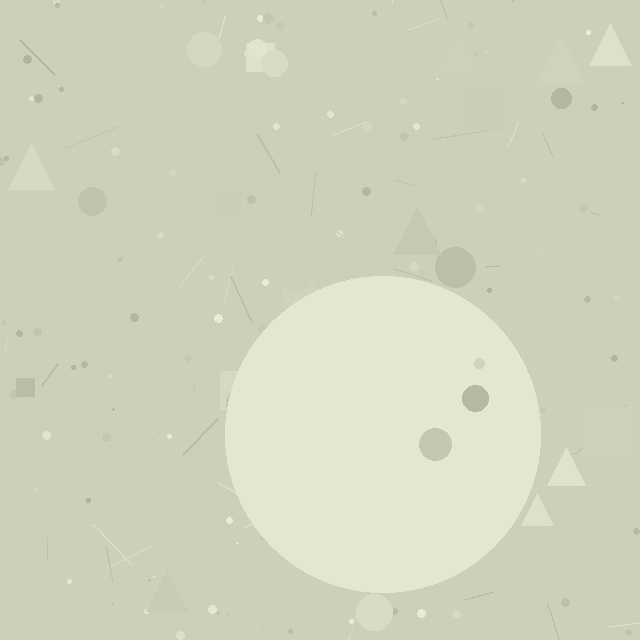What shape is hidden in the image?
A circle is hidden in the image.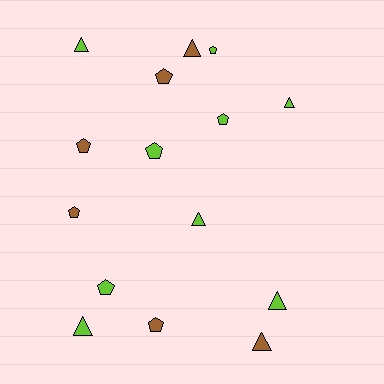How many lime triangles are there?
There are 5 lime triangles.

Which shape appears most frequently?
Pentagon, with 8 objects.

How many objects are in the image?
There are 15 objects.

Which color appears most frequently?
Lime, with 9 objects.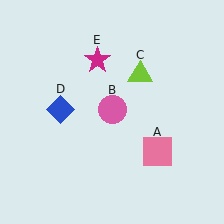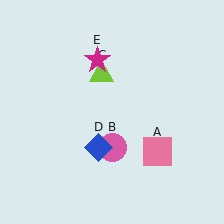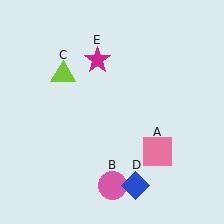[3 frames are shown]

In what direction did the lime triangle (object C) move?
The lime triangle (object C) moved left.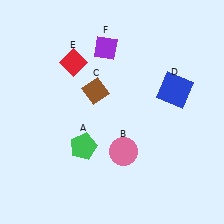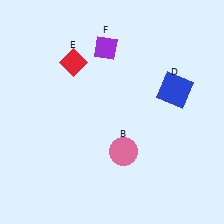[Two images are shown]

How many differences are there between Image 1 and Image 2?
There are 2 differences between the two images.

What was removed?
The brown diamond (C), the green pentagon (A) were removed in Image 2.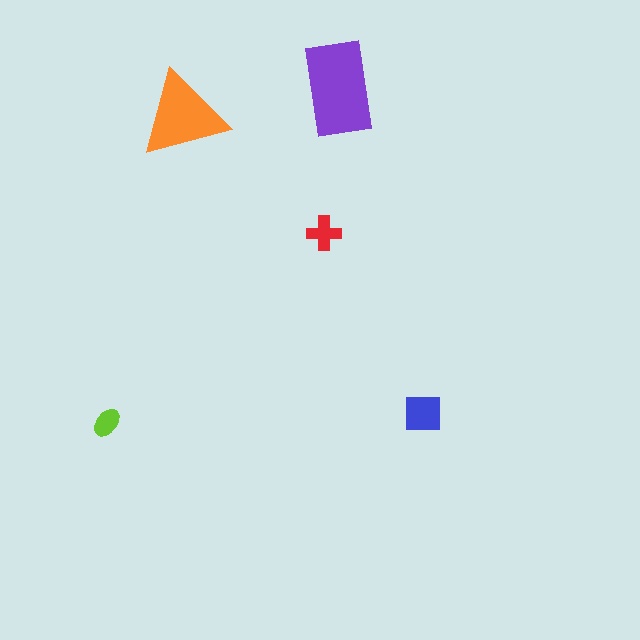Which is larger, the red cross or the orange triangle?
The orange triangle.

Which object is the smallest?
The lime ellipse.